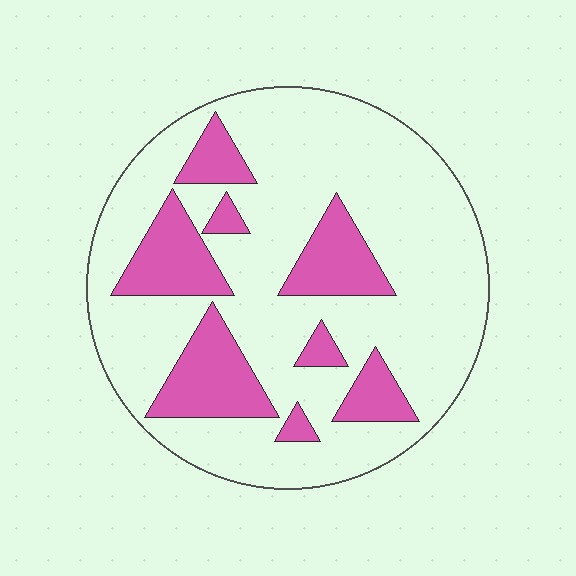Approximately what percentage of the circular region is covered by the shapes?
Approximately 25%.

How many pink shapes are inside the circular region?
8.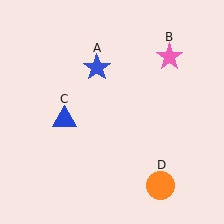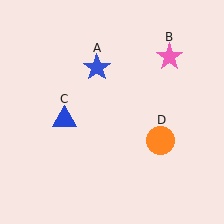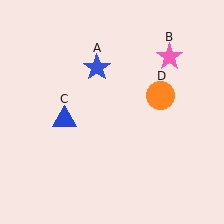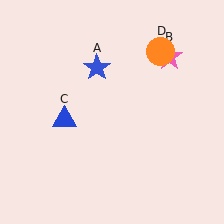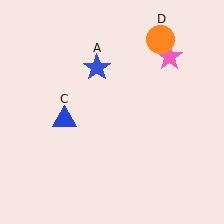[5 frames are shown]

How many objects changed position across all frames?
1 object changed position: orange circle (object D).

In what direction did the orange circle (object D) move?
The orange circle (object D) moved up.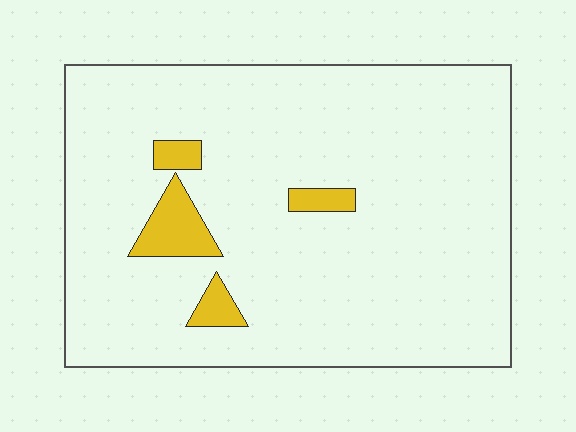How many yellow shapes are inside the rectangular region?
4.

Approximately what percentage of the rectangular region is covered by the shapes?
Approximately 5%.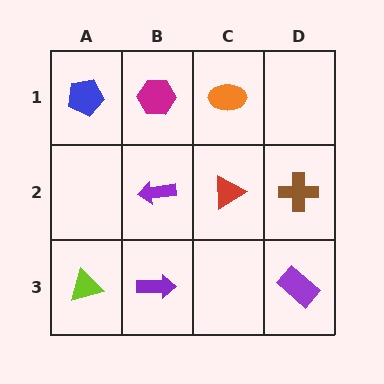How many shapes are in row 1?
3 shapes.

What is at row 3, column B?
A purple arrow.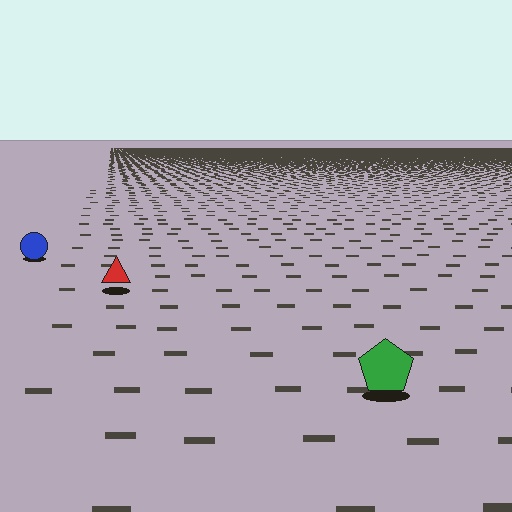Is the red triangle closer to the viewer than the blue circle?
Yes. The red triangle is closer — you can tell from the texture gradient: the ground texture is coarser near it.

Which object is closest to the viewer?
The green pentagon is closest. The texture marks near it are larger and more spread out.